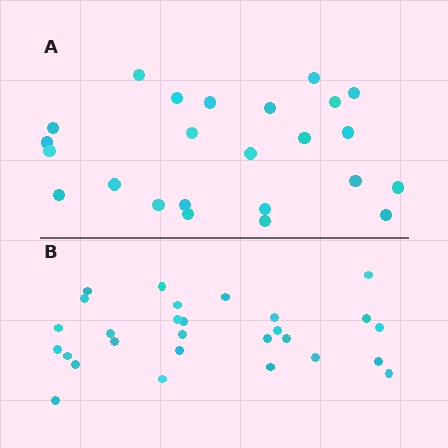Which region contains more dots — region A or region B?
Region B (the bottom region) has more dots.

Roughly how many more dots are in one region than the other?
Region B has about 4 more dots than region A.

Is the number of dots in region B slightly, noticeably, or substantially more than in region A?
Region B has only slightly more — the two regions are fairly close. The ratio is roughly 1.2 to 1.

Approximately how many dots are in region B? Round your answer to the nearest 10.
About 30 dots. (The exact count is 28, which rounds to 30.)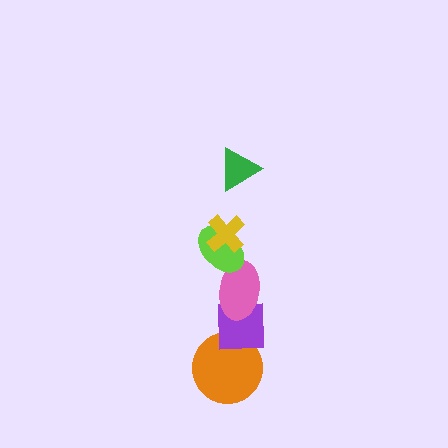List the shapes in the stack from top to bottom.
From top to bottom: the green triangle, the yellow cross, the lime ellipse, the pink ellipse, the purple square, the orange circle.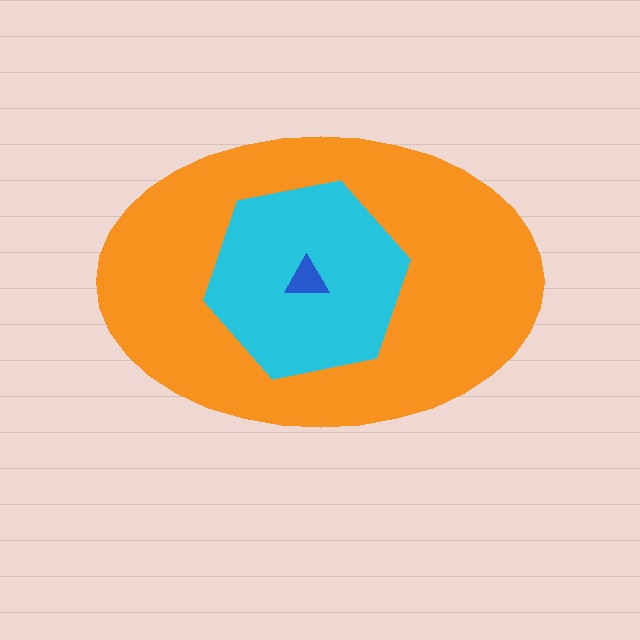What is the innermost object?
The blue triangle.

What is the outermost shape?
The orange ellipse.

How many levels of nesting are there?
3.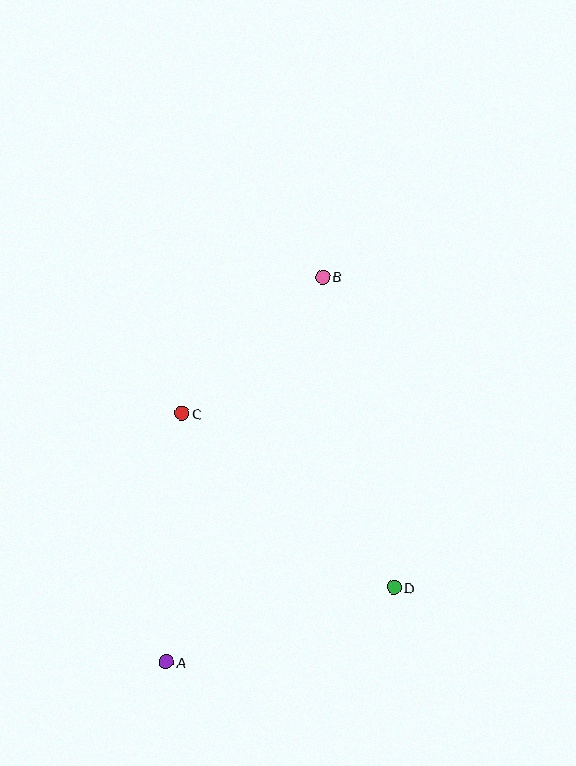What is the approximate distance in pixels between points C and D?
The distance between C and D is approximately 274 pixels.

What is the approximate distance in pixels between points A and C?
The distance between A and C is approximately 249 pixels.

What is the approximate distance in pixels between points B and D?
The distance between B and D is approximately 319 pixels.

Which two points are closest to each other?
Points B and C are closest to each other.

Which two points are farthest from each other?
Points A and B are farthest from each other.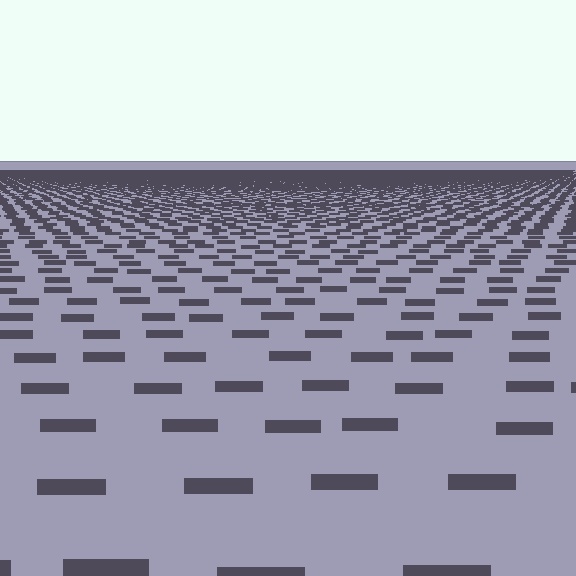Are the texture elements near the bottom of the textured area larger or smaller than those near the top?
Larger. Near the bottom, elements are closer to the viewer and appear at a bigger on-screen size.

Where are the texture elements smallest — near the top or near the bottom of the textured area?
Near the top.